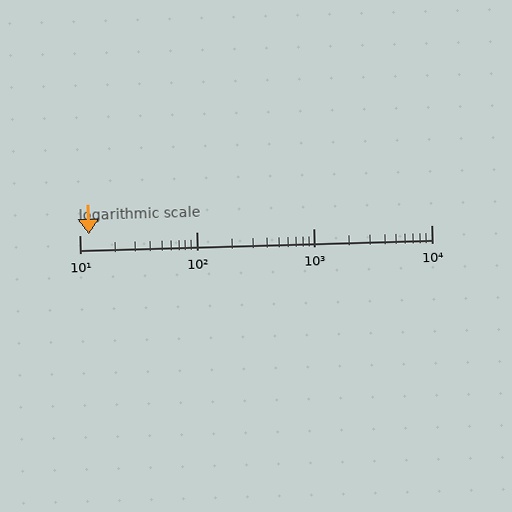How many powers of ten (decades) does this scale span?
The scale spans 3 decades, from 10 to 10000.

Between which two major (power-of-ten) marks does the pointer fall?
The pointer is between 10 and 100.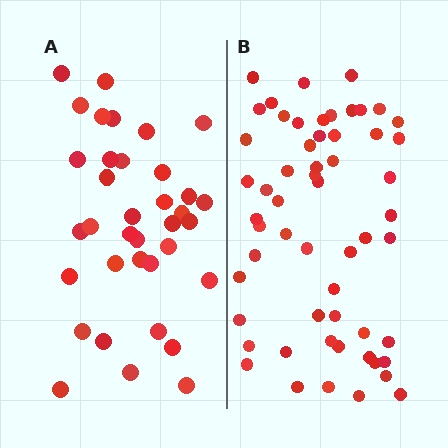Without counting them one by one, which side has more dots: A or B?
Region B (the right region) has more dots.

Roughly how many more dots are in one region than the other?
Region B has approximately 20 more dots than region A.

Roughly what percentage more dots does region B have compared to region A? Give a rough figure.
About 60% more.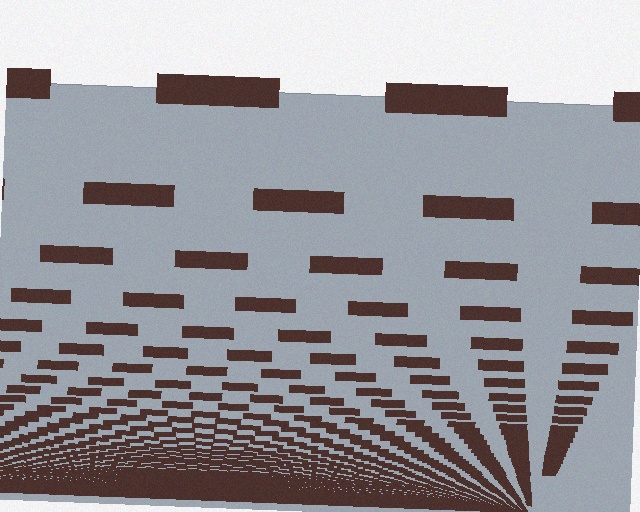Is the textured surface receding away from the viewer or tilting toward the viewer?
The surface appears to tilt toward the viewer. Texture elements get larger and sparser toward the top.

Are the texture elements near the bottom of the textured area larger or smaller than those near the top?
Smaller. The gradient is inverted — elements near the bottom are smaller and denser.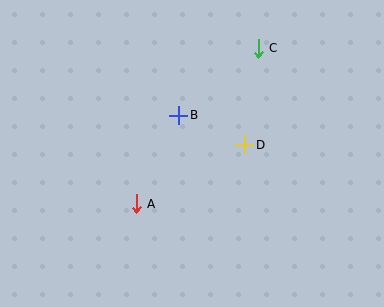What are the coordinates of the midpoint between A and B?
The midpoint between A and B is at (158, 159).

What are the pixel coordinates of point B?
Point B is at (179, 115).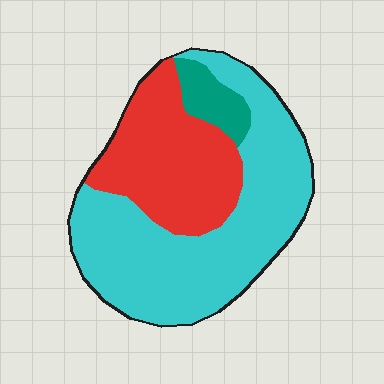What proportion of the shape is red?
Red covers 33% of the shape.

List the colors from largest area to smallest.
From largest to smallest: cyan, red, teal.